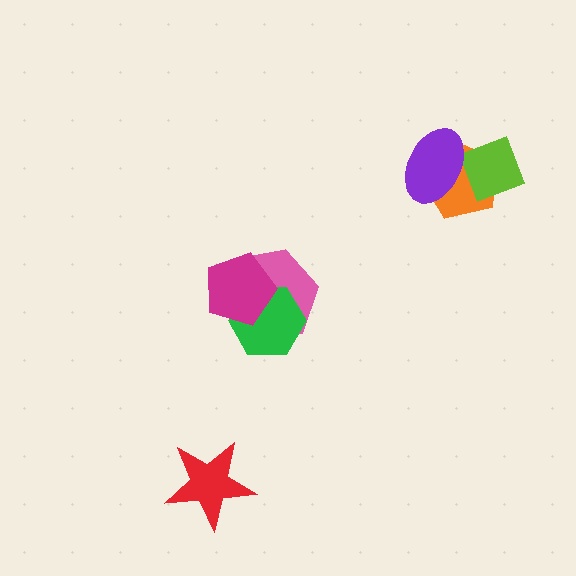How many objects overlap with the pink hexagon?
2 objects overlap with the pink hexagon.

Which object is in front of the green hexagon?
The magenta pentagon is in front of the green hexagon.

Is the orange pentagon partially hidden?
Yes, it is partially covered by another shape.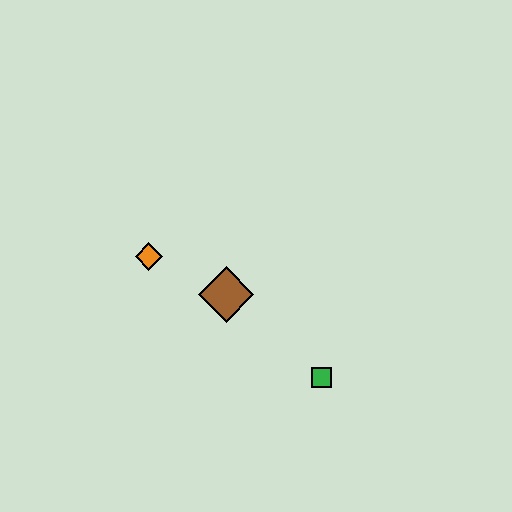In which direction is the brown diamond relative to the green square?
The brown diamond is to the left of the green square.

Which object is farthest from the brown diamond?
The green square is farthest from the brown diamond.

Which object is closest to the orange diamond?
The brown diamond is closest to the orange diamond.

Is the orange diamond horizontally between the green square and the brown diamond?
No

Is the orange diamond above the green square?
Yes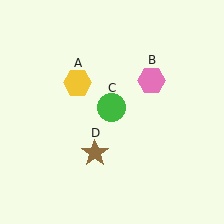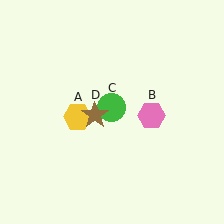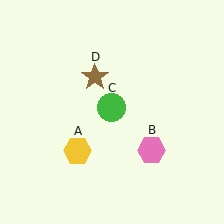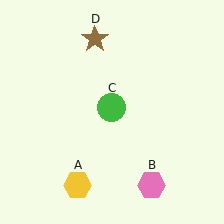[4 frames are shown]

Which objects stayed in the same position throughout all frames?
Green circle (object C) remained stationary.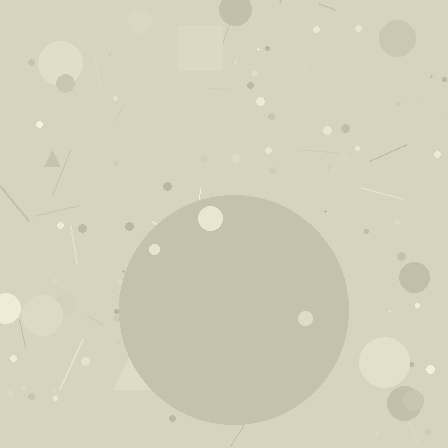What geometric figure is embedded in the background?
A circle is embedded in the background.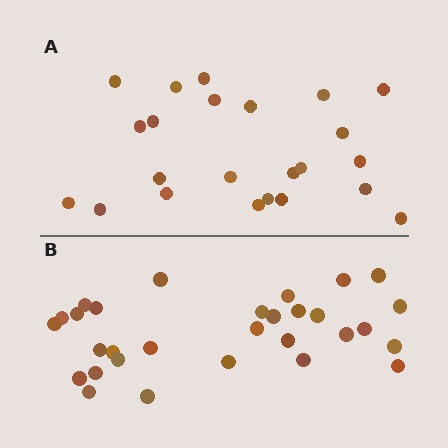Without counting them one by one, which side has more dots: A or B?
Region B (the bottom region) has more dots.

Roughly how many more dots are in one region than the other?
Region B has roughly 8 or so more dots than region A.